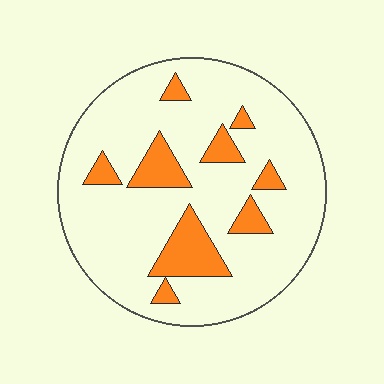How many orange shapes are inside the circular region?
9.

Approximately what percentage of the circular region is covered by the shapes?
Approximately 15%.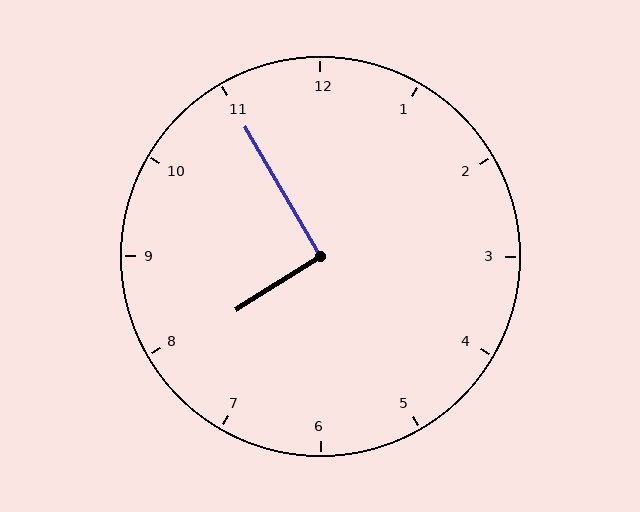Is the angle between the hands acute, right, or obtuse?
It is right.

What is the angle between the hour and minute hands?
Approximately 92 degrees.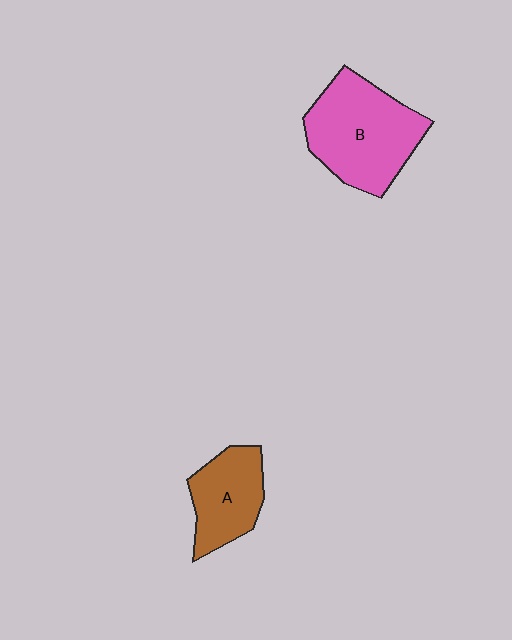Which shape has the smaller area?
Shape A (brown).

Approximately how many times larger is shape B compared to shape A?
Approximately 1.6 times.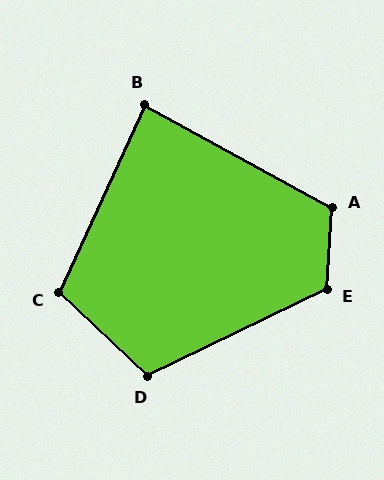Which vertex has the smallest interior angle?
B, at approximately 86 degrees.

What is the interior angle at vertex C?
Approximately 109 degrees (obtuse).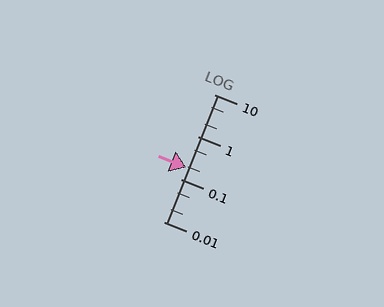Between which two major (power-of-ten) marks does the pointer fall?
The pointer is between 0.1 and 1.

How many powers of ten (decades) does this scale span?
The scale spans 3 decades, from 0.01 to 10.